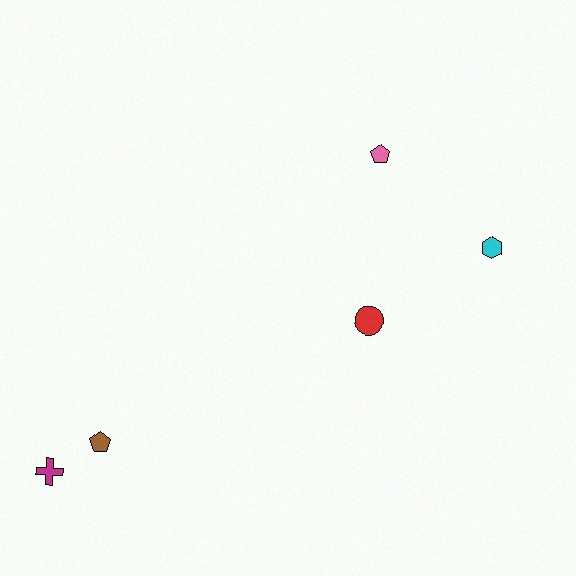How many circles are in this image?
There is 1 circle.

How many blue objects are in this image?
There are no blue objects.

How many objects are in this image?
There are 5 objects.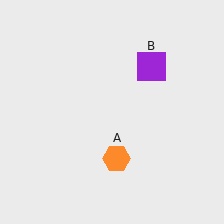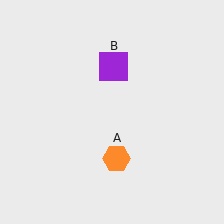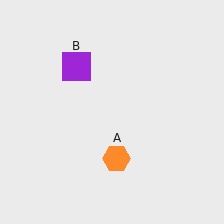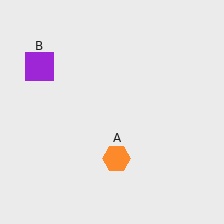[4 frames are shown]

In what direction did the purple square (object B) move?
The purple square (object B) moved left.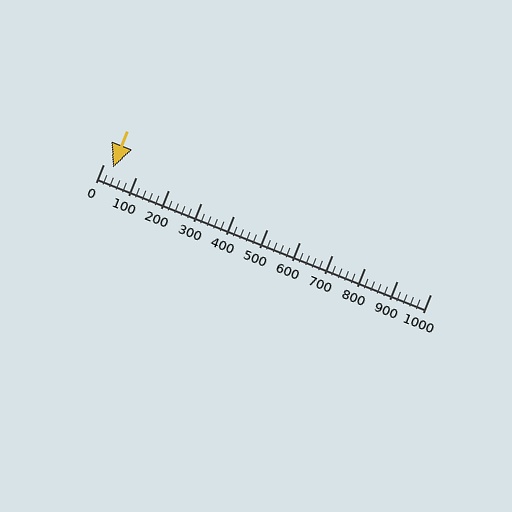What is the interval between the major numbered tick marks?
The major tick marks are spaced 100 units apart.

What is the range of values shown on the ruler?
The ruler shows values from 0 to 1000.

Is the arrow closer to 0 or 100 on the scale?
The arrow is closer to 0.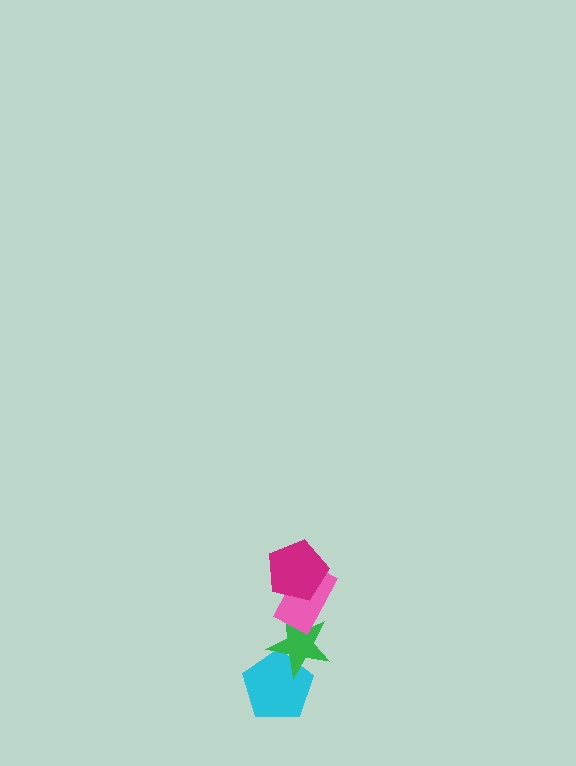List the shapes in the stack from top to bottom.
From top to bottom: the magenta pentagon, the pink rectangle, the green star, the cyan pentagon.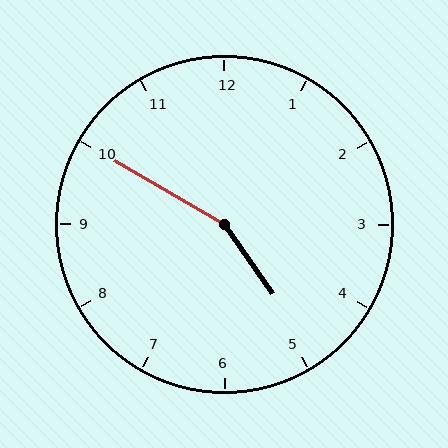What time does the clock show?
4:50.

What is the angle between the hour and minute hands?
Approximately 155 degrees.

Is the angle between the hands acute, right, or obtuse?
It is obtuse.